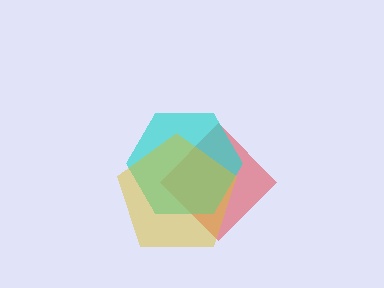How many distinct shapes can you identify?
There are 3 distinct shapes: a red diamond, a cyan hexagon, a yellow pentagon.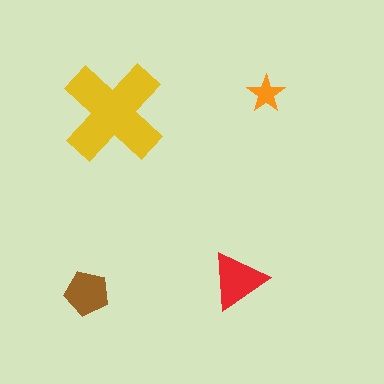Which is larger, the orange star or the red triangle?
The red triangle.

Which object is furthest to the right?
The orange star is rightmost.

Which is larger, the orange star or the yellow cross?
The yellow cross.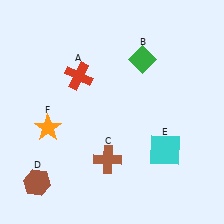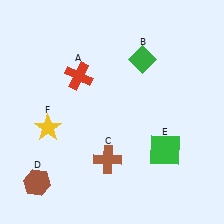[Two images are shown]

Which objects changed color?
E changed from cyan to green. F changed from orange to yellow.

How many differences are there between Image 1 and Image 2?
There are 2 differences between the two images.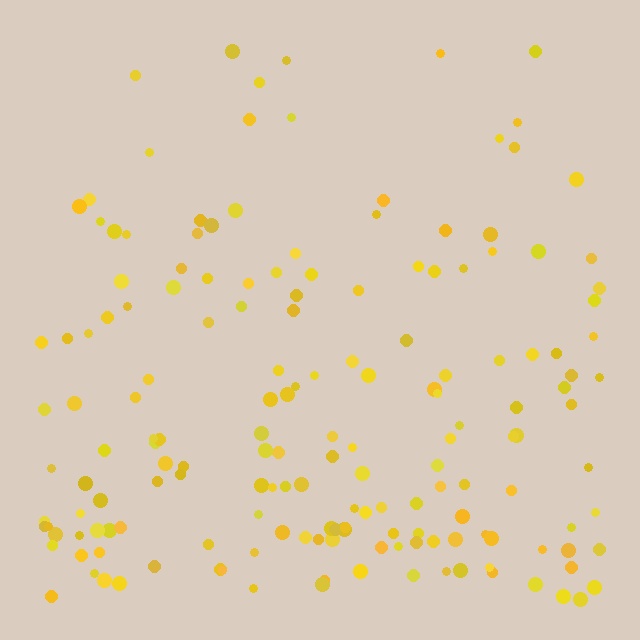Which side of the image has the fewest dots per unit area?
The top.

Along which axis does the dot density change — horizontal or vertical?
Vertical.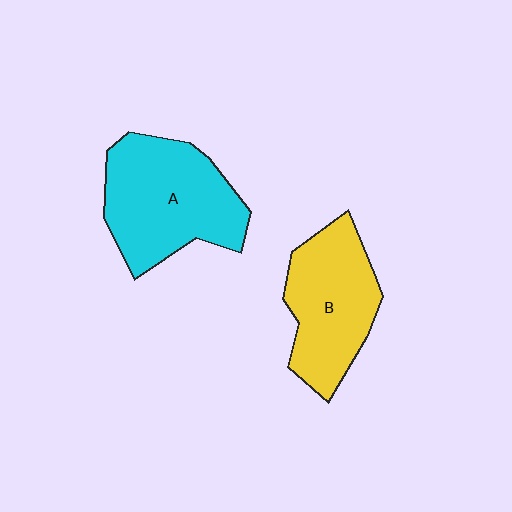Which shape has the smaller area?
Shape B (yellow).